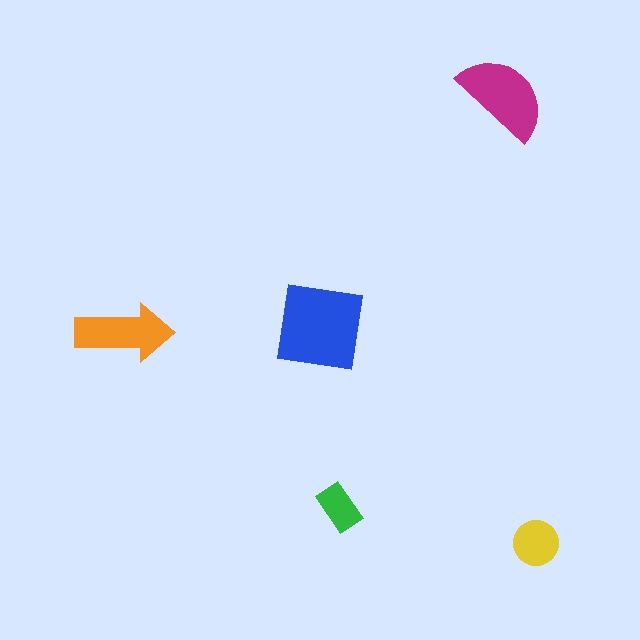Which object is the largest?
The blue square.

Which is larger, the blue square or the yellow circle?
The blue square.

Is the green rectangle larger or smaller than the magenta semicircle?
Smaller.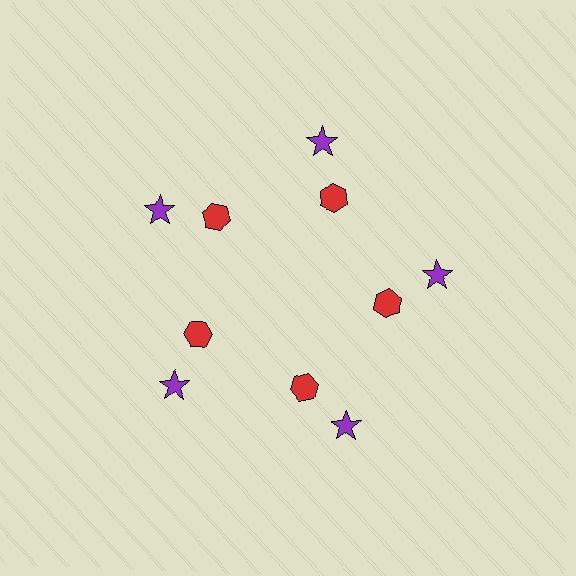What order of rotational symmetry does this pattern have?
This pattern has 5-fold rotational symmetry.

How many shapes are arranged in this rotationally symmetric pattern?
There are 10 shapes, arranged in 5 groups of 2.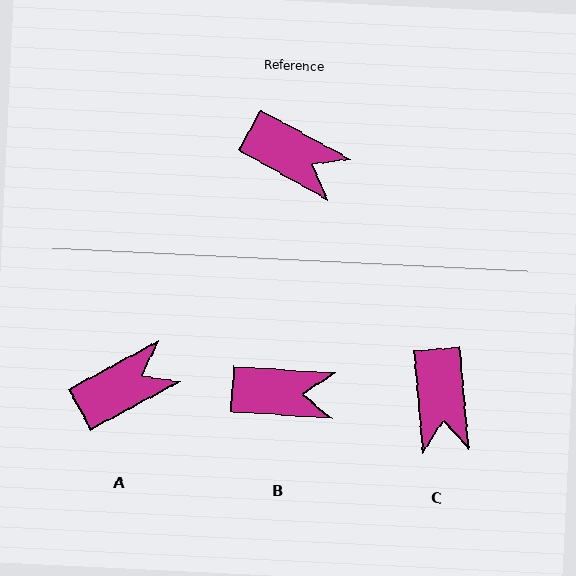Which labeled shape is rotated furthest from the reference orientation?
A, about 57 degrees away.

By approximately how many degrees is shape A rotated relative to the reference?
Approximately 57 degrees counter-clockwise.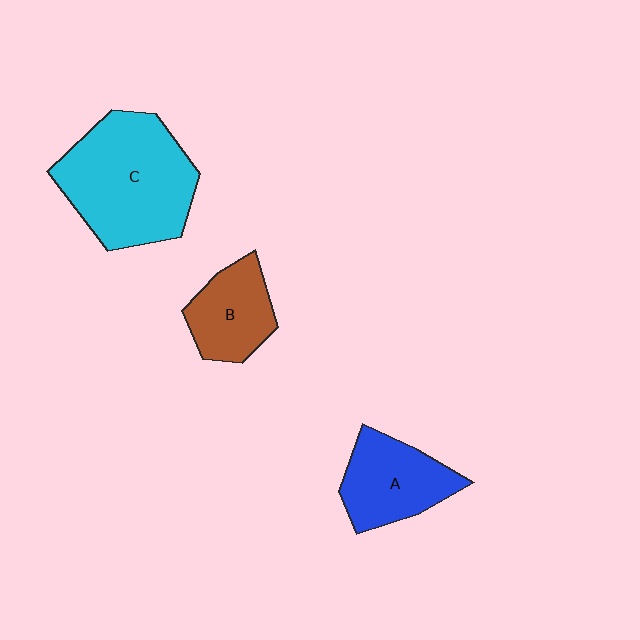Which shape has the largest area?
Shape C (cyan).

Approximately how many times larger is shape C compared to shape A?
Approximately 1.8 times.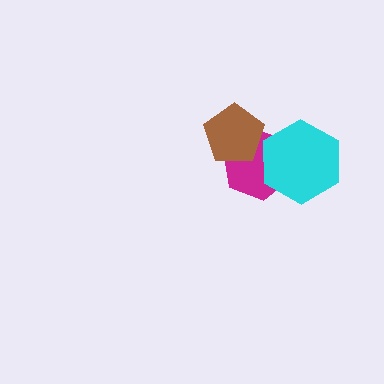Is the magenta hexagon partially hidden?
Yes, it is partially covered by another shape.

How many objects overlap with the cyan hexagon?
1 object overlaps with the cyan hexagon.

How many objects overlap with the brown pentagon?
1 object overlaps with the brown pentagon.